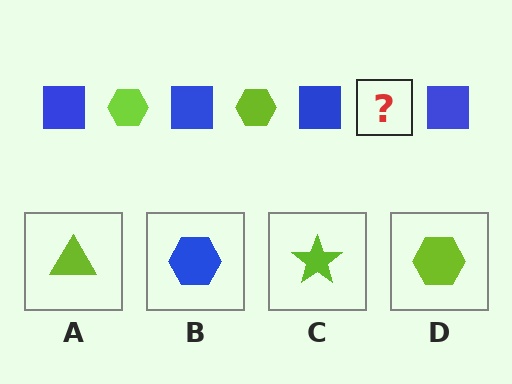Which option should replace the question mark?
Option D.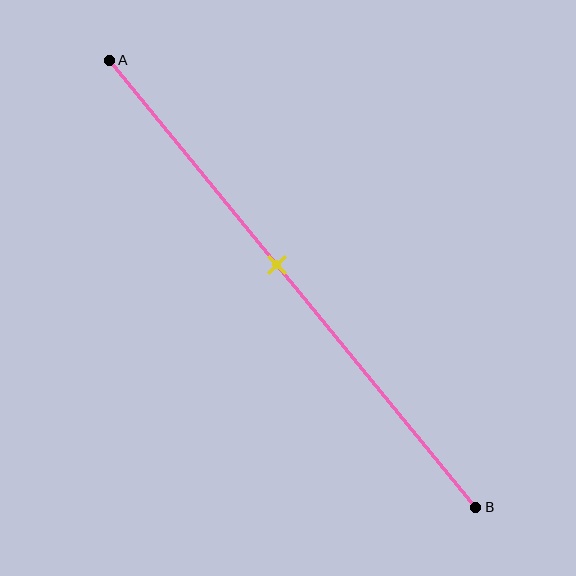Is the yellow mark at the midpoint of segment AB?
No, the mark is at about 45% from A, not at the 50% midpoint.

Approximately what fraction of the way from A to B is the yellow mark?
The yellow mark is approximately 45% of the way from A to B.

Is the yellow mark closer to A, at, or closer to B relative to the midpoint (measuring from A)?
The yellow mark is closer to point A than the midpoint of segment AB.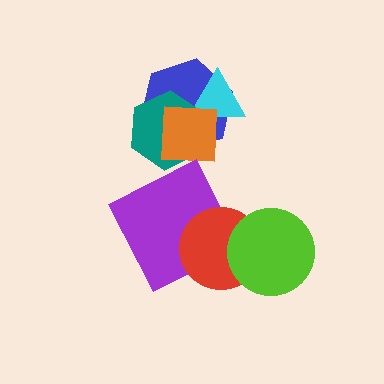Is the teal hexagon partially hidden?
Yes, it is partially covered by another shape.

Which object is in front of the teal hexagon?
The orange square is in front of the teal hexagon.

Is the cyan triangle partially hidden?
Yes, it is partially covered by another shape.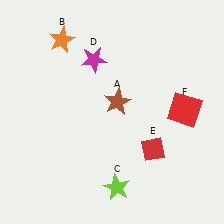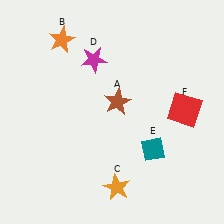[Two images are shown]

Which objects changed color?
C changed from lime to orange. E changed from red to teal.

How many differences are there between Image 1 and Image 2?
There are 2 differences between the two images.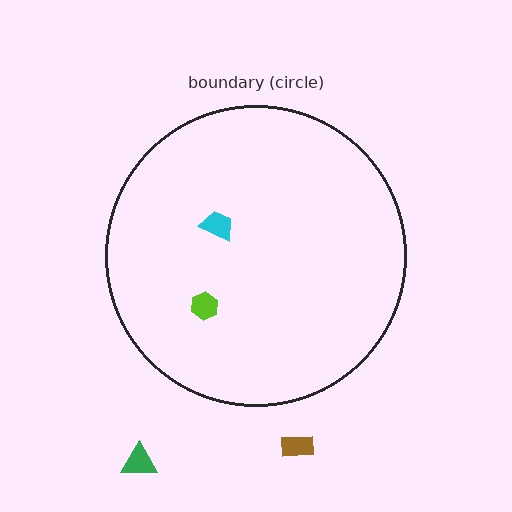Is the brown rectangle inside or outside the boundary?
Outside.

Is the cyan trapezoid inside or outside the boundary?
Inside.